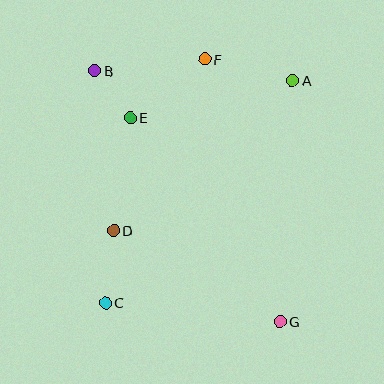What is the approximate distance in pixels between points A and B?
The distance between A and B is approximately 198 pixels.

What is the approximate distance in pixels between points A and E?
The distance between A and E is approximately 166 pixels.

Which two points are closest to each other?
Points B and E are closest to each other.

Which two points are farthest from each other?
Points B and G are farthest from each other.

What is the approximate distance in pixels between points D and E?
The distance between D and E is approximately 115 pixels.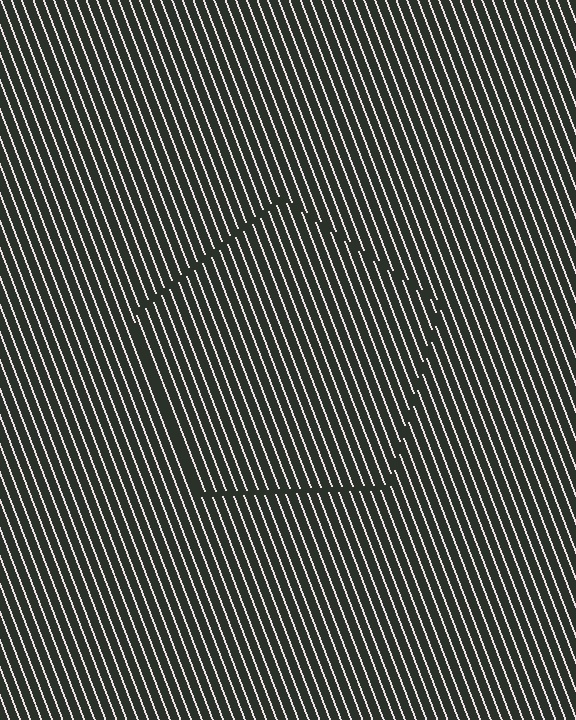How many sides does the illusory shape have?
5 sides — the line-ends trace a pentagon.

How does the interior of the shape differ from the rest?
The interior of the shape contains the same grating, shifted by half a period — the contour is defined by the phase discontinuity where line-ends from the inner and outer gratings abut.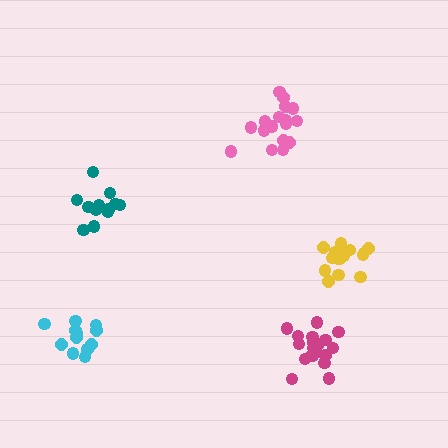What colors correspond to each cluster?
The clusters are colored: teal, pink, cyan, magenta, yellow.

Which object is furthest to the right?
The yellow cluster is rightmost.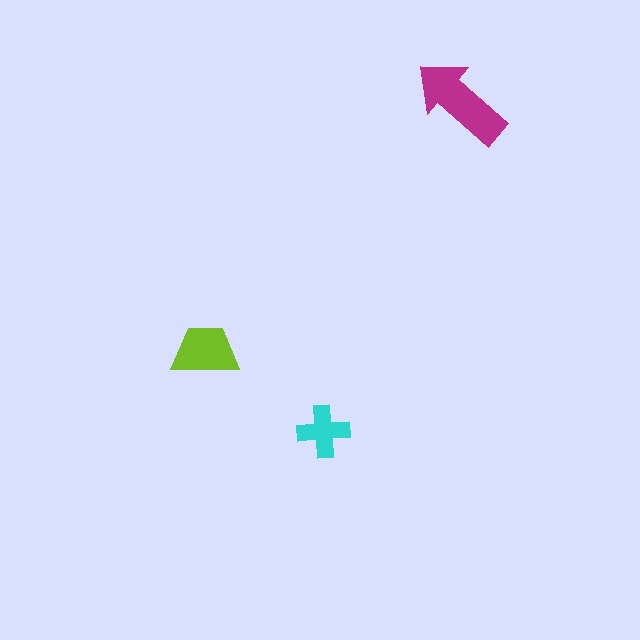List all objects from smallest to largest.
The cyan cross, the lime trapezoid, the magenta arrow.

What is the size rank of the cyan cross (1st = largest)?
3rd.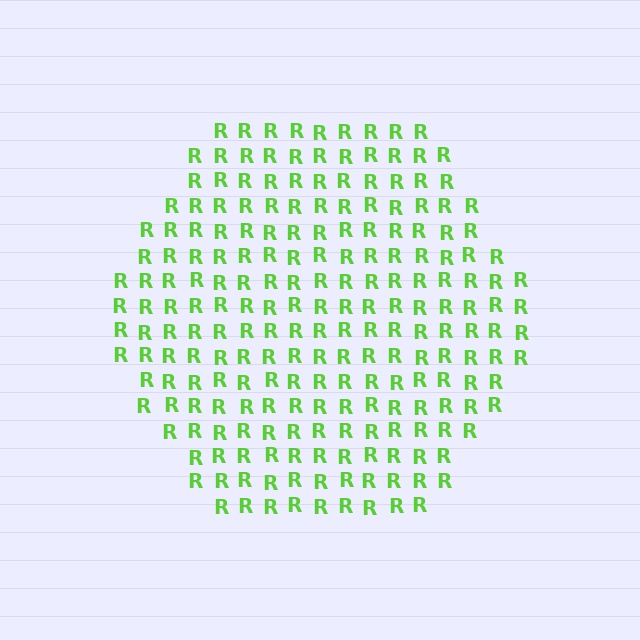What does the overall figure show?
The overall figure shows a hexagon.